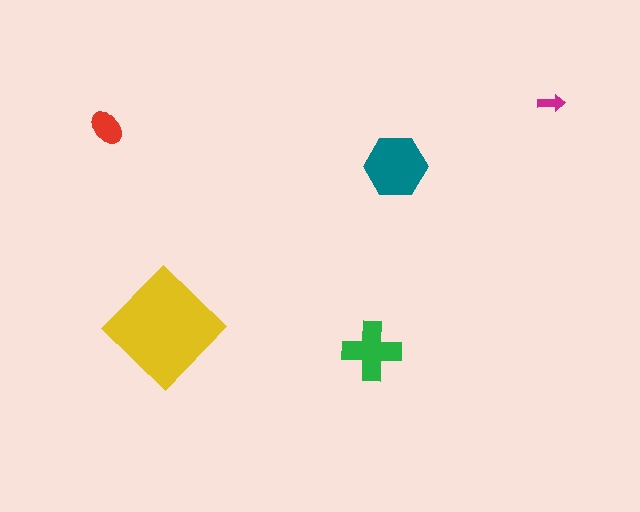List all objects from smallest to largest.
The magenta arrow, the red ellipse, the green cross, the teal hexagon, the yellow diamond.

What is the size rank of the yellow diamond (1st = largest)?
1st.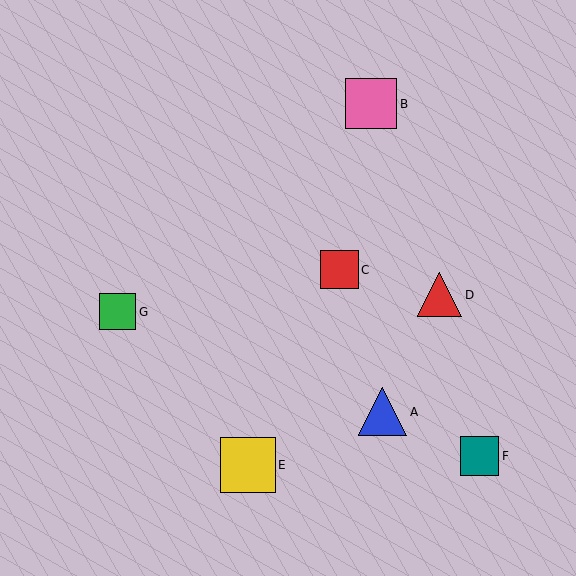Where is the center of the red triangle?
The center of the red triangle is at (440, 295).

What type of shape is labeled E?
Shape E is a yellow square.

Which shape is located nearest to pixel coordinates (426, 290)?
The red triangle (labeled D) at (440, 295) is nearest to that location.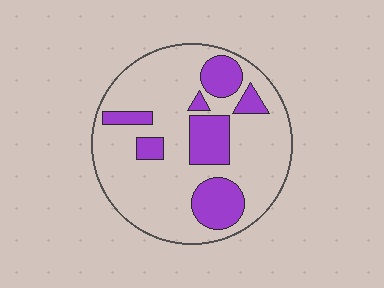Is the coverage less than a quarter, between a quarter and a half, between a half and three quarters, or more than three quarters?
Less than a quarter.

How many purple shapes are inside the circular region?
7.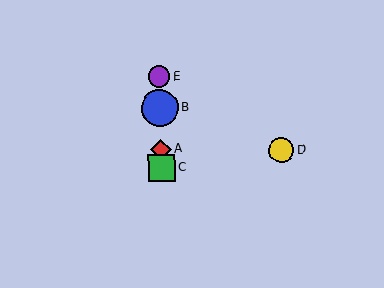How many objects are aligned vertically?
4 objects (A, B, C, E) are aligned vertically.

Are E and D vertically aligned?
No, E is at x≈159 and D is at x≈281.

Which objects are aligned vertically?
Objects A, B, C, E are aligned vertically.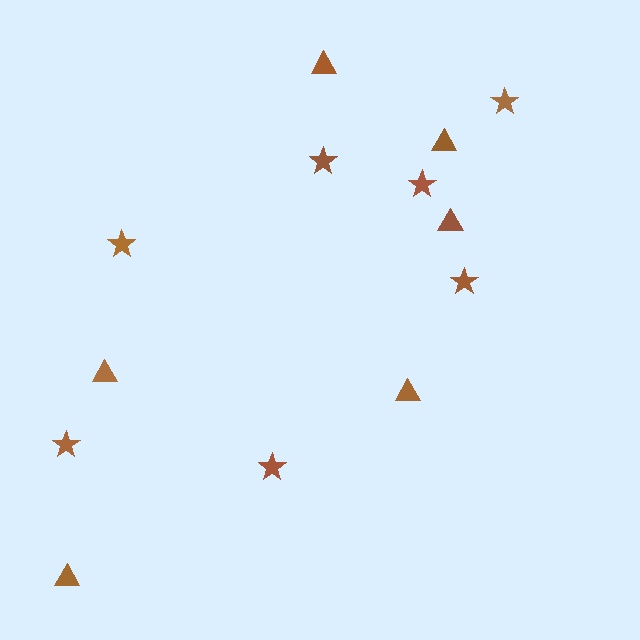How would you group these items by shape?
There are 2 groups: one group of triangles (6) and one group of stars (7).